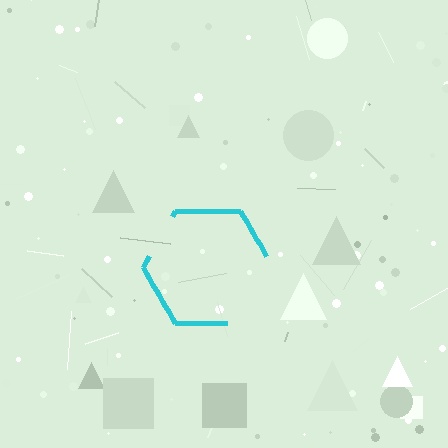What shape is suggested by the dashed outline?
The dashed outline suggests a hexagon.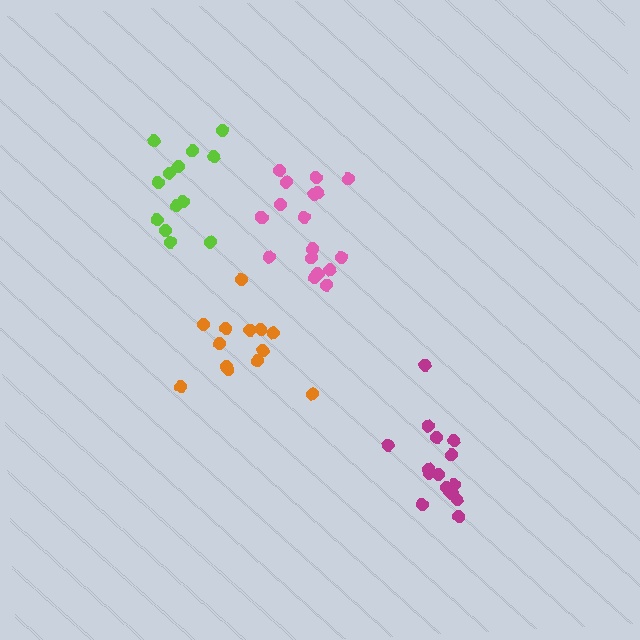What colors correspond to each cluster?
The clusters are colored: pink, orange, magenta, lime.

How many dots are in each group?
Group 1: 17 dots, Group 2: 13 dots, Group 3: 16 dots, Group 4: 13 dots (59 total).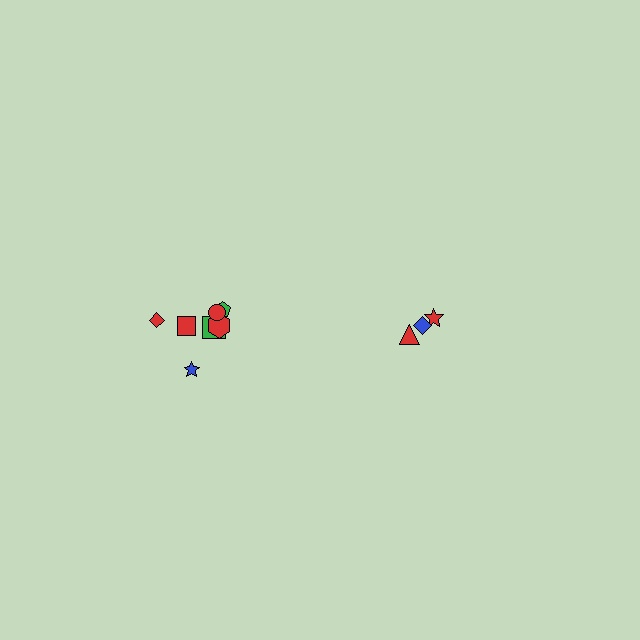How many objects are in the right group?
There are 3 objects.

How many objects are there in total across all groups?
There are 10 objects.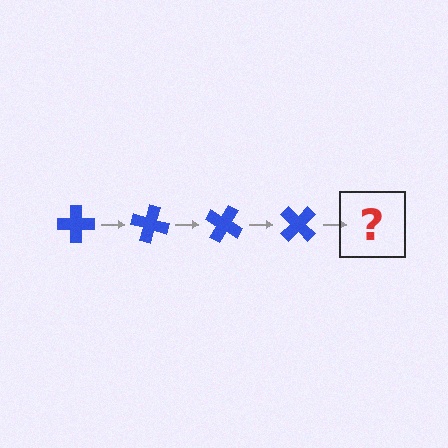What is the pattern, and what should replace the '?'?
The pattern is that the cross rotates 15 degrees each step. The '?' should be a blue cross rotated 60 degrees.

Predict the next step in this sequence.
The next step is a blue cross rotated 60 degrees.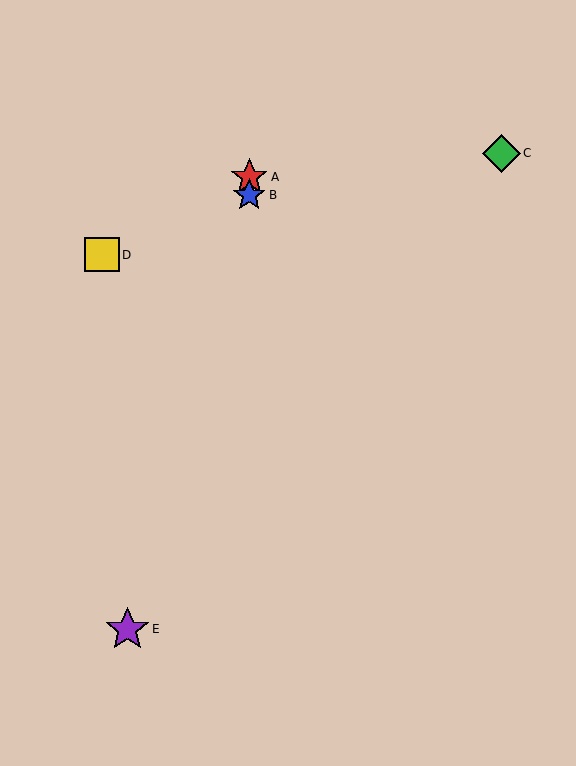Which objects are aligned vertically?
Objects A, B are aligned vertically.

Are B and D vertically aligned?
No, B is at x≈249 and D is at x≈102.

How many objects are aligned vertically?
2 objects (A, B) are aligned vertically.